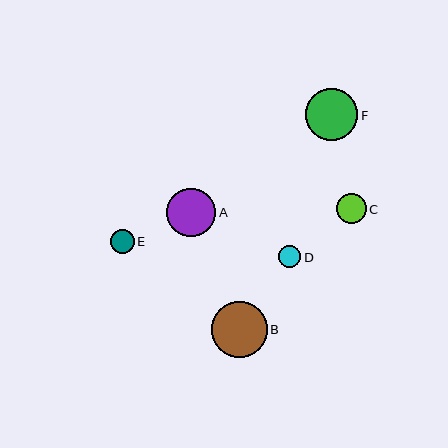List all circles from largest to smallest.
From largest to smallest: B, F, A, C, E, D.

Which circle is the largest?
Circle B is the largest with a size of approximately 55 pixels.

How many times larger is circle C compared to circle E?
Circle C is approximately 1.2 times the size of circle E.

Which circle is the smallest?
Circle D is the smallest with a size of approximately 22 pixels.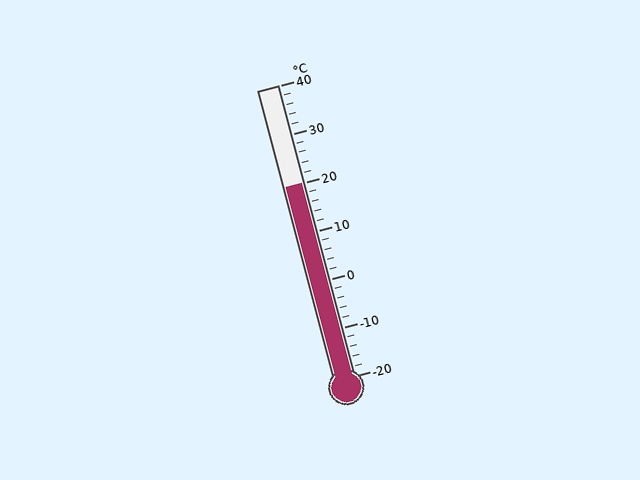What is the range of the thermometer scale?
The thermometer scale ranges from -20°C to 40°C.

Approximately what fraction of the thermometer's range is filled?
The thermometer is filled to approximately 65% of its range.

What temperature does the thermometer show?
The thermometer shows approximately 20°C.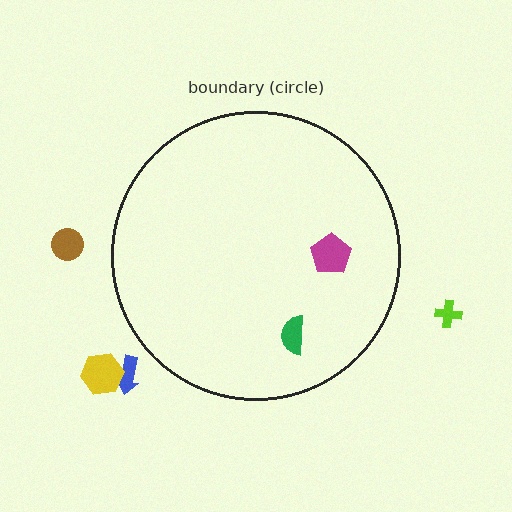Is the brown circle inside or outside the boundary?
Outside.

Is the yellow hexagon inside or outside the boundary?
Outside.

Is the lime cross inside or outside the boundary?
Outside.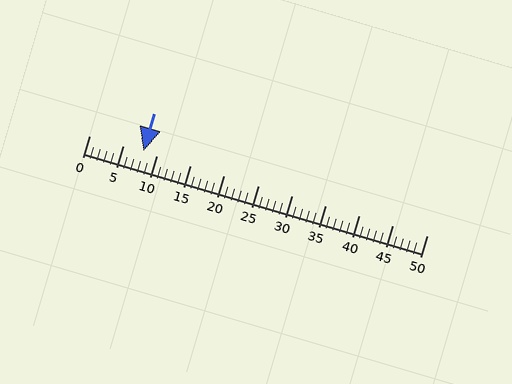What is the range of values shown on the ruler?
The ruler shows values from 0 to 50.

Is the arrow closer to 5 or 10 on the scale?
The arrow is closer to 10.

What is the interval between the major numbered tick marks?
The major tick marks are spaced 5 units apart.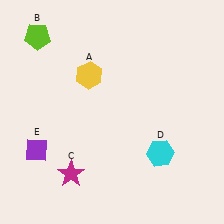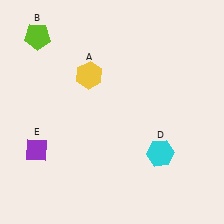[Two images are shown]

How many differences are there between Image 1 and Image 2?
There is 1 difference between the two images.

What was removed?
The magenta star (C) was removed in Image 2.